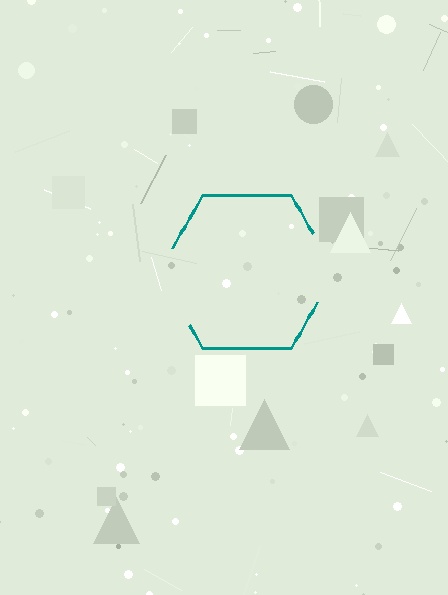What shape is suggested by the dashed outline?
The dashed outline suggests a hexagon.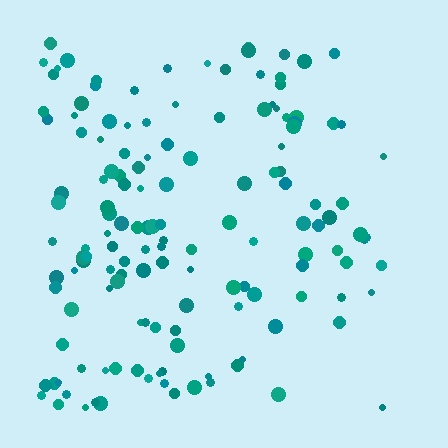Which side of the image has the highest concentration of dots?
The left.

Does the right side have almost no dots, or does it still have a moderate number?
Still a moderate number, just noticeably fewer than the left.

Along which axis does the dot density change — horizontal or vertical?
Horizontal.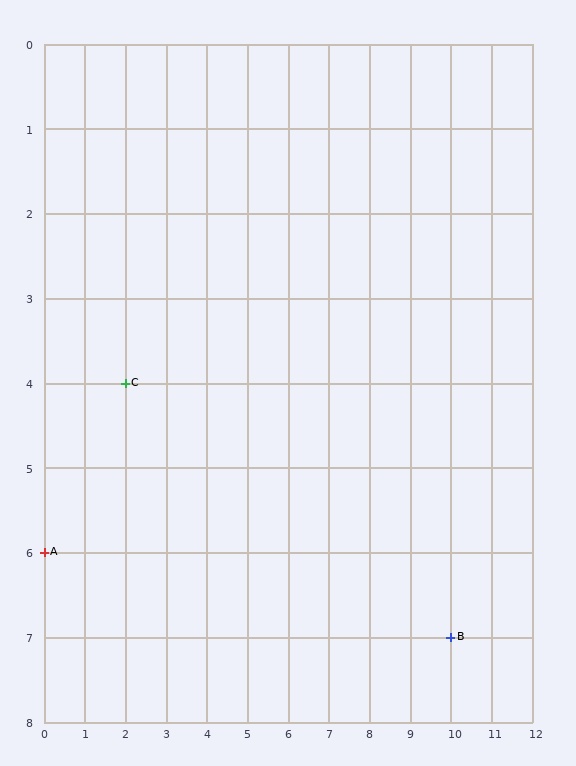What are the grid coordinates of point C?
Point C is at grid coordinates (2, 4).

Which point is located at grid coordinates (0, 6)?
Point A is at (0, 6).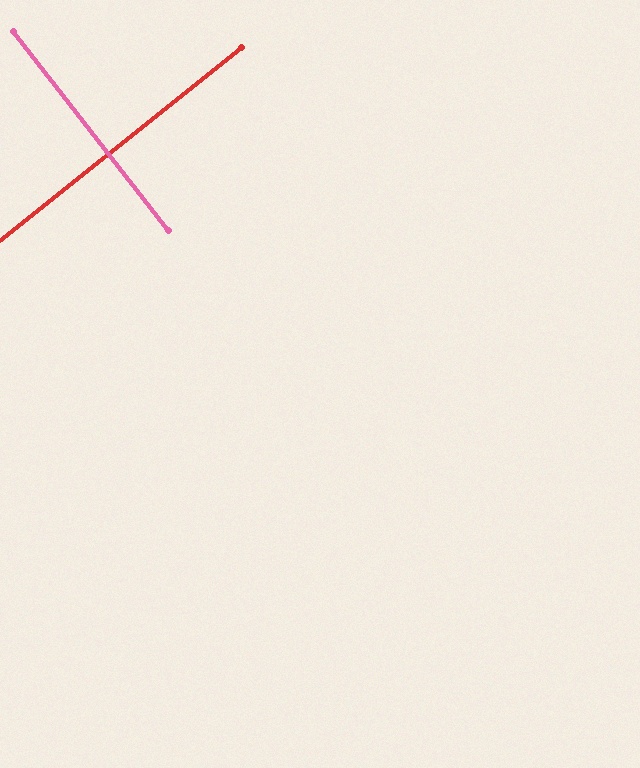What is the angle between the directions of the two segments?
Approximately 89 degrees.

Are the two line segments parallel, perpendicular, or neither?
Perpendicular — they meet at approximately 89°.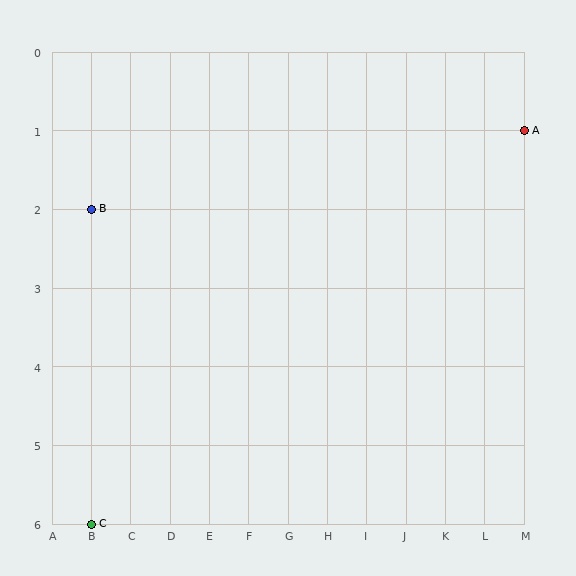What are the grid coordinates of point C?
Point C is at grid coordinates (B, 6).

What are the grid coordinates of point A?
Point A is at grid coordinates (M, 1).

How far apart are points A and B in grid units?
Points A and B are 11 columns and 1 row apart (about 11.0 grid units diagonally).